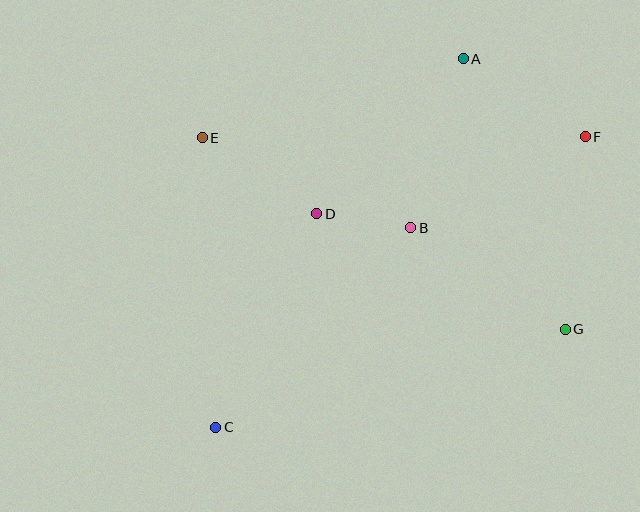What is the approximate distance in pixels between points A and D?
The distance between A and D is approximately 213 pixels.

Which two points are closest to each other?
Points B and D are closest to each other.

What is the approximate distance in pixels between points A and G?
The distance between A and G is approximately 289 pixels.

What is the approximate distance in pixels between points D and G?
The distance between D and G is approximately 274 pixels.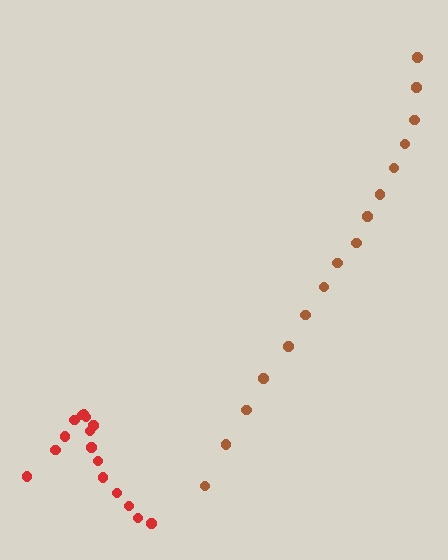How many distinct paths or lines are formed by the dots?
There are 2 distinct paths.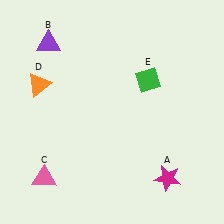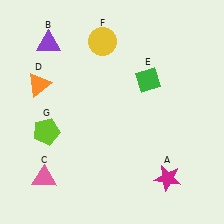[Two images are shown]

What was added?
A yellow circle (F), a lime pentagon (G) were added in Image 2.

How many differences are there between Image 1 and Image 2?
There are 2 differences between the two images.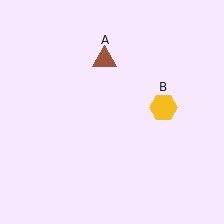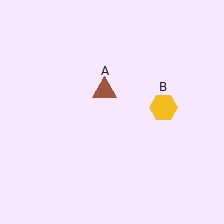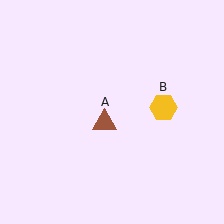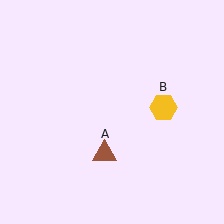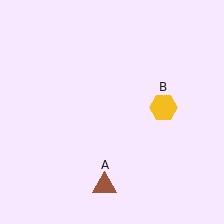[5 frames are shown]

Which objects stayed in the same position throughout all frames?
Yellow hexagon (object B) remained stationary.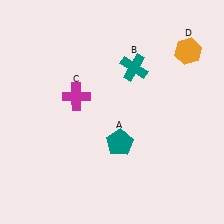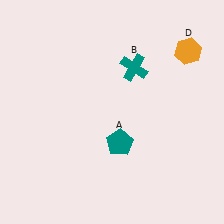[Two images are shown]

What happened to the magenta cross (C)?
The magenta cross (C) was removed in Image 2. It was in the top-left area of Image 1.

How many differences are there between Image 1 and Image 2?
There is 1 difference between the two images.